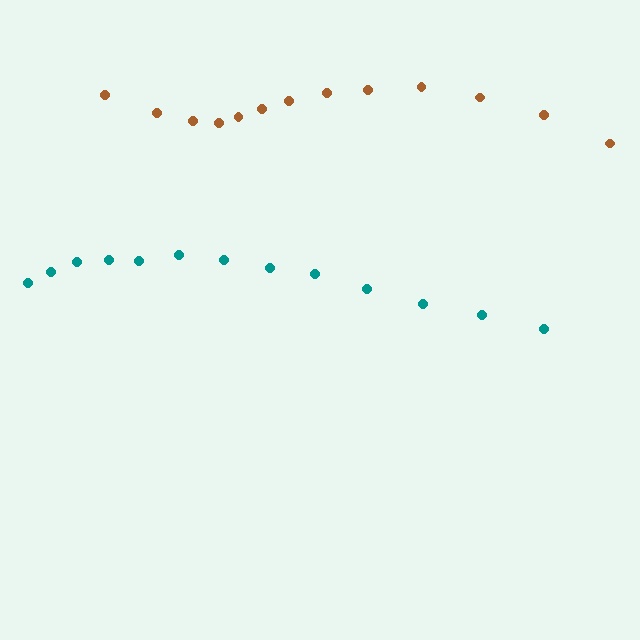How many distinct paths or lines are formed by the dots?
There are 2 distinct paths.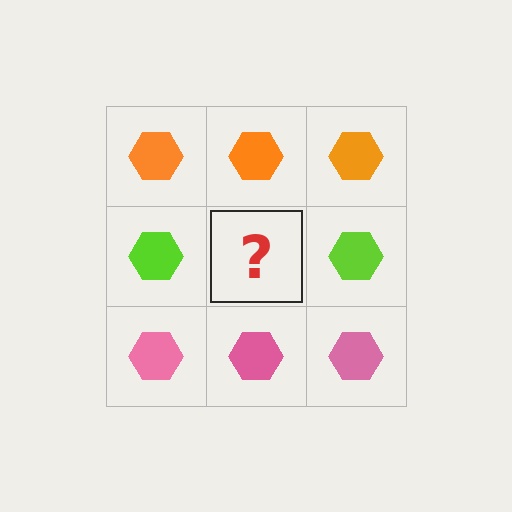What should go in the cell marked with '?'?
The missing cell should contain a lime hexagon.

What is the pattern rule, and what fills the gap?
The rule is that each row has a consistent color. The gap should be filled with a lime hexagon.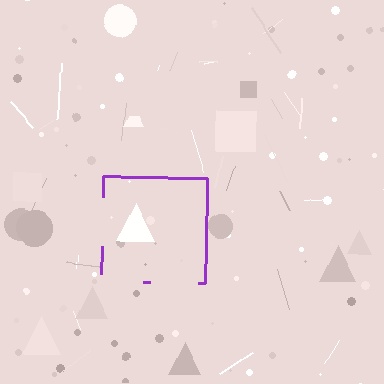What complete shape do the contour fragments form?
The contour fragments form a square.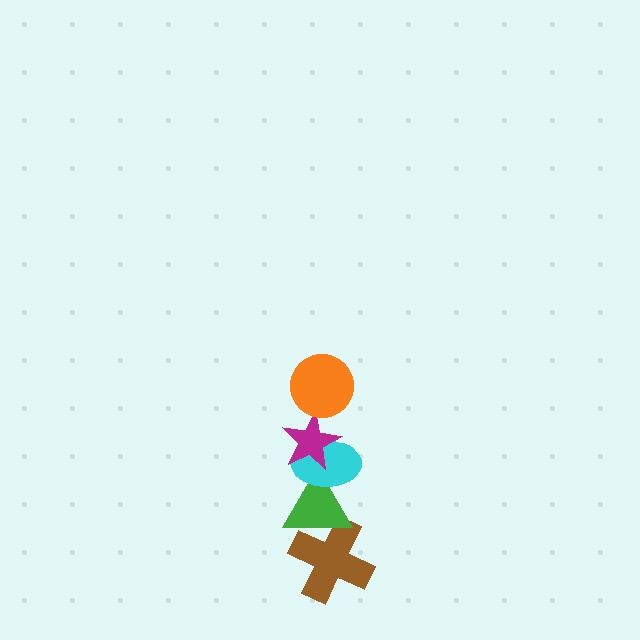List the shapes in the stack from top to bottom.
From top to bottom: the orange circle, the magenta star, the cyan ellipse, the green triangle, the brown cross.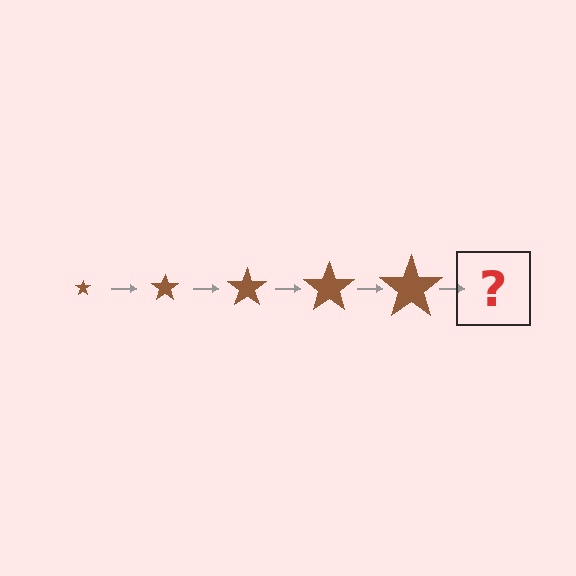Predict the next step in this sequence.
The next step is a brown star, larger than the previous one.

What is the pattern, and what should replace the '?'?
The pattern is that the star gets progressively larger each step. The '?' should be a brown star, larger than the previous one.